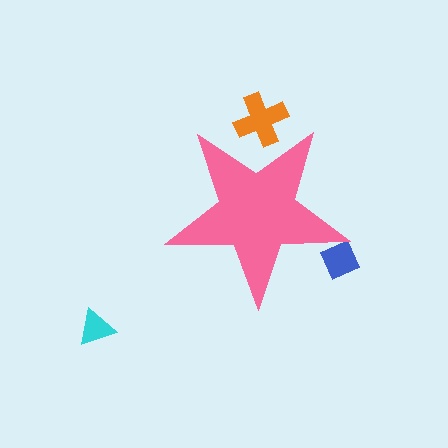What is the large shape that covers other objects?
A pink star.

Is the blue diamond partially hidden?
Yes, the blue diamond is partially hidden behind the pink star.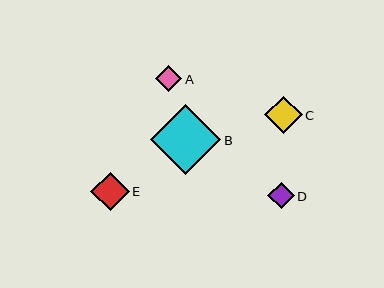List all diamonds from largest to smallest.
From largest to smallest: B, E, C, D, A.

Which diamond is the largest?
Diamond B is the largest with a size of approximately 70 pixels.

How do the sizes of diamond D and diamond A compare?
Diamond D and diamond A are approximately the same size.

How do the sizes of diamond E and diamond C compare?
Diamond E and diamond C are approximately the same size.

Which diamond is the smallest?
Diamond A is the smallest with a size of approximately 26 pixels.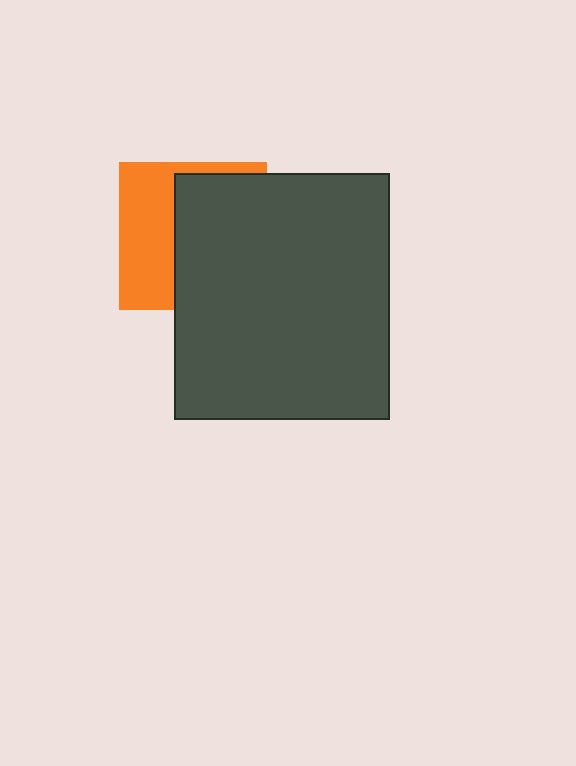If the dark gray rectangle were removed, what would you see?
You would see the complete orange square.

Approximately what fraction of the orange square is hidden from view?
Roughly 58% of the orange square is hidden behind the dark gray rectangle.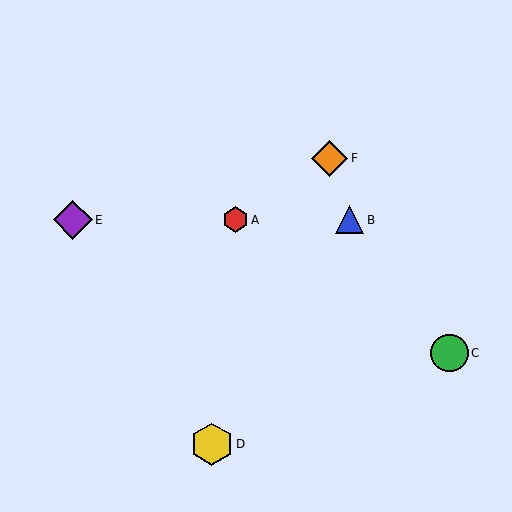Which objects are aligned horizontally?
Objects A, B, E are aligned horizontally.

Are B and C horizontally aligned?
No, B is at y≈220 and C is at y≈353.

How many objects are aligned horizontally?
3 objects (A, B, E) are aligned horizontally.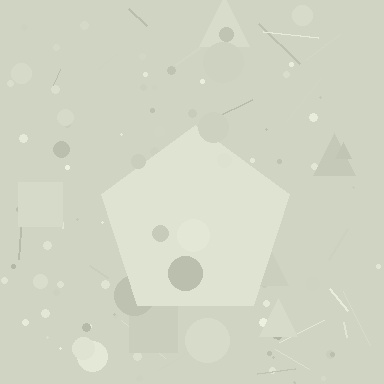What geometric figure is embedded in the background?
A pentagon is embedded in the background.